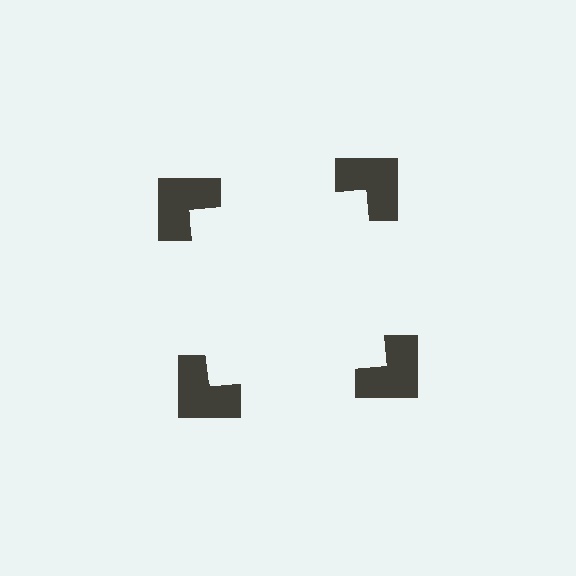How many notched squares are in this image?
There are 4 — one at each vertex of the illusory square.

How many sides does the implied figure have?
4 sides.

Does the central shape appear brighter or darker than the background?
It typically appears slightly brighter than the background, even though no actual brightness change is drawn.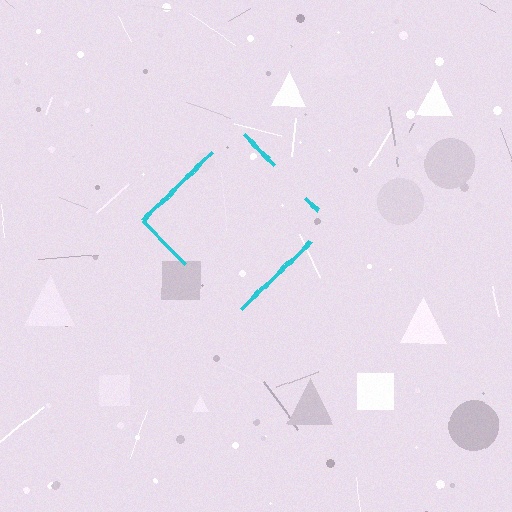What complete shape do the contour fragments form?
The contour fragments form a diamond.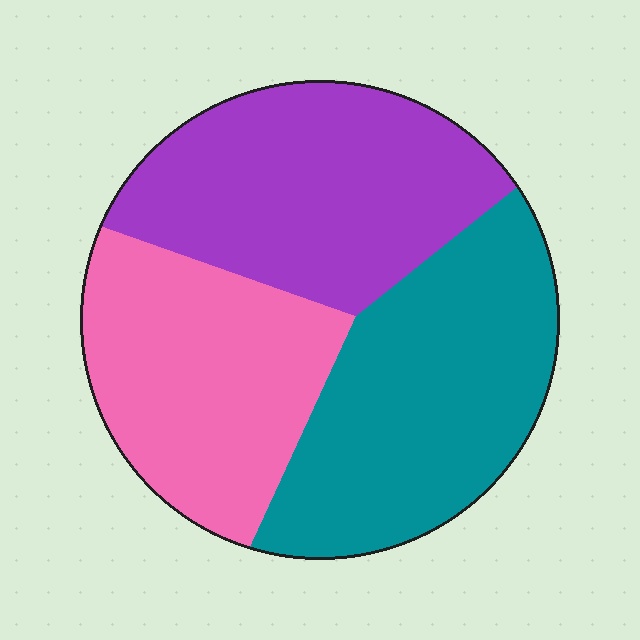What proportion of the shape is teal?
Teal covers about 35% of the shape.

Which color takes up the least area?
Pink, at roughly 30%.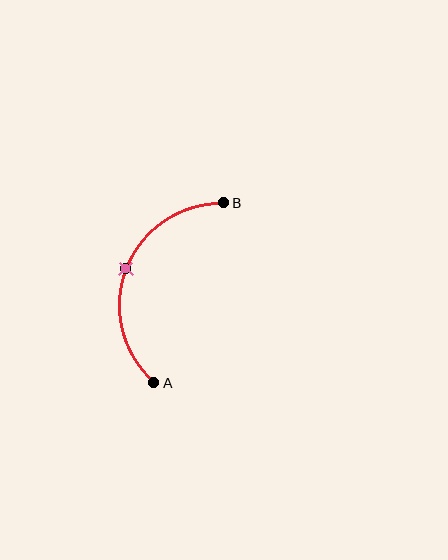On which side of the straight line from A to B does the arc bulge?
The arc bulges to the left of the straight line connecting A and B.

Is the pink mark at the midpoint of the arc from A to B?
Yes. The pink mark lies on the arc at equal arc-length from both A and B — it is the arc midpoint.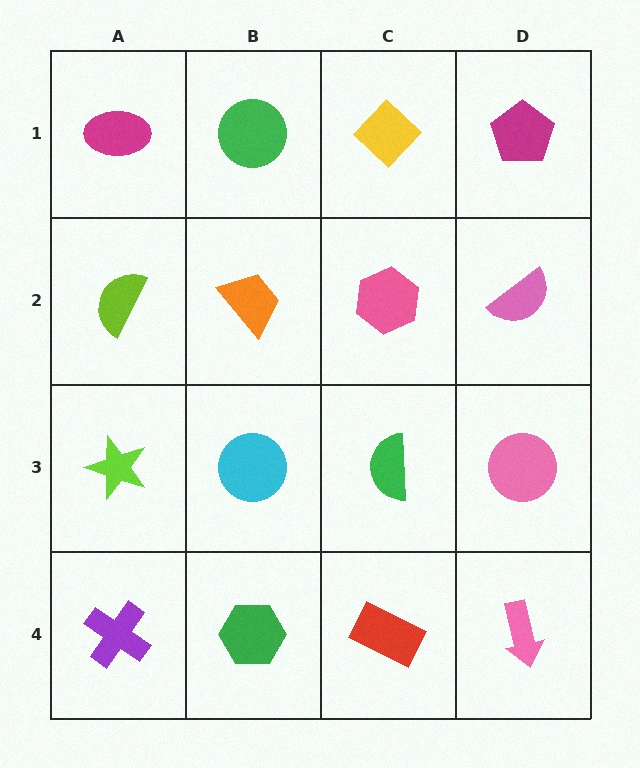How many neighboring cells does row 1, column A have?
2.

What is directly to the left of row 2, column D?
A pink hexagon.